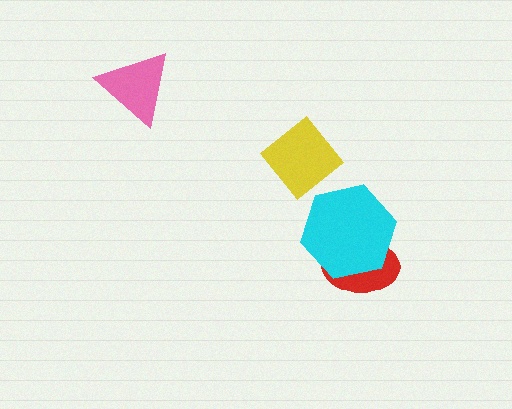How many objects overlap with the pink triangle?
0 objects overlap with the pink triangle.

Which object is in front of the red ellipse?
The cyan hexagon is in front of the red ellipse.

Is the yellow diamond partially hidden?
No, no other shape covers it.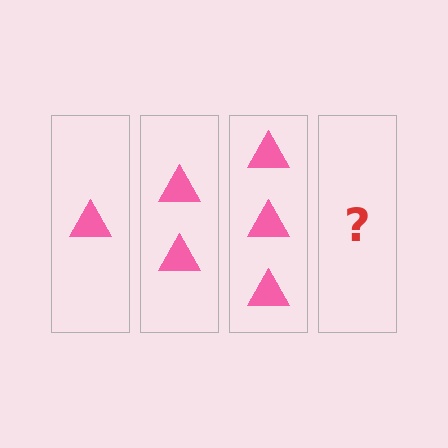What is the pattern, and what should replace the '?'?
The pattern is that each step adds one more triangle. The '?' should be 4 triangles.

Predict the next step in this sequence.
The next step is 4 triangles.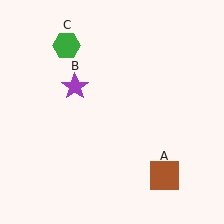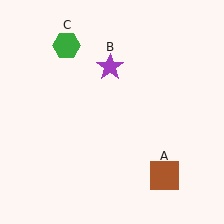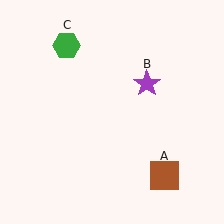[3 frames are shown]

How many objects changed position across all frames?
1 object changed position: purple star (object B).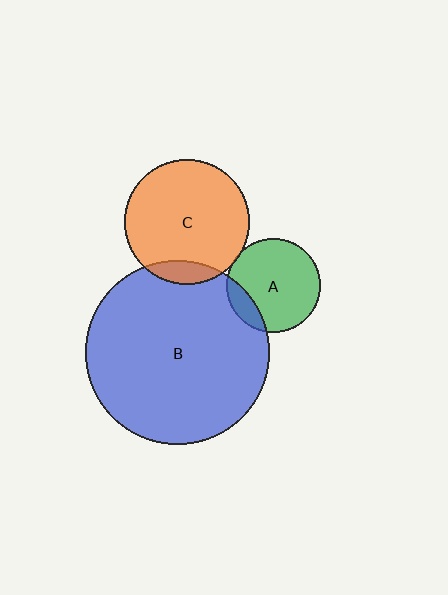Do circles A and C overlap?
Yes.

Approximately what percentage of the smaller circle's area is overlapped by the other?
Approximately 5%.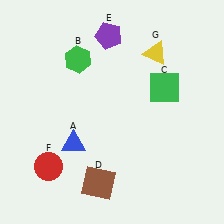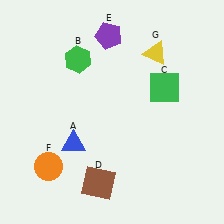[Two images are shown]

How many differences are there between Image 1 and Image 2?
There is 1 difference between the two images.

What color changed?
The circle (F) changed from red in Image 1 to orange in Image 2.